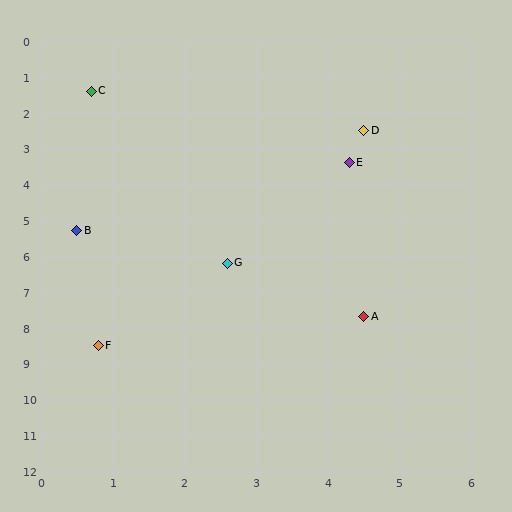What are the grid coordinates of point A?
Point A is at approximately (4.5, 7.7).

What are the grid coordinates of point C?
Point C is at approximately (0.7, 1.4).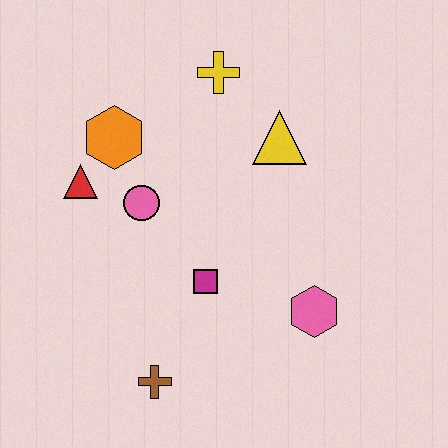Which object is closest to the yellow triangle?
The yellow cross is closest to the yellow triangle.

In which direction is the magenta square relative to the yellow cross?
The magenta square is below the yellow cross.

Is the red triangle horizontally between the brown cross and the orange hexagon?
No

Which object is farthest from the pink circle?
The pink hexagon is farthest from the pink circle.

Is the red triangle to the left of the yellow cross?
Yes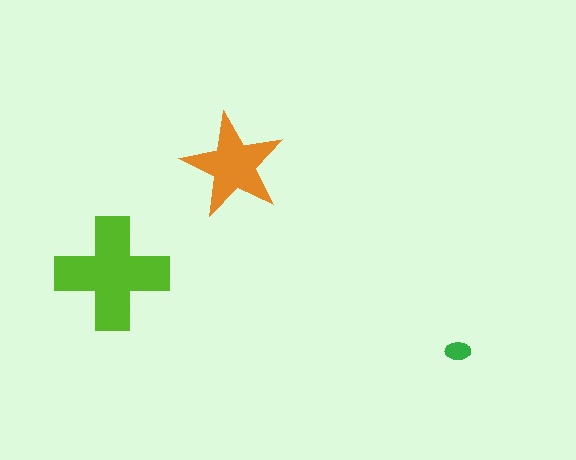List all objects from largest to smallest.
The lime cross, the orange star, the green ellipse.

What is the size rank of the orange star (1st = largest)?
2nd.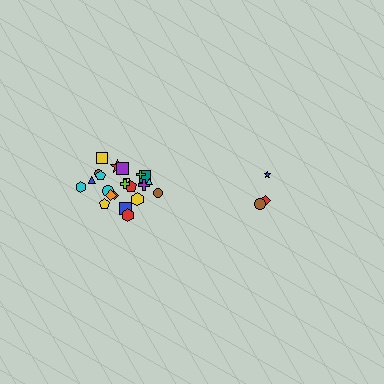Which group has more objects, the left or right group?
The left group.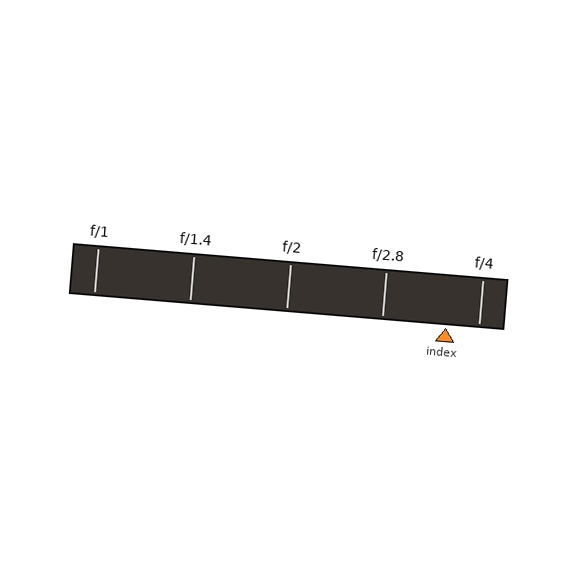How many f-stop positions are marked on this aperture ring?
There are 5 f-stop positions marked.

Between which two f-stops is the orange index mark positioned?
The index mark is between f/2.8 and f/4.